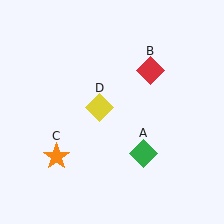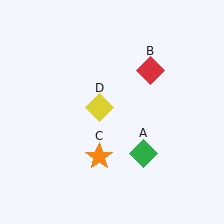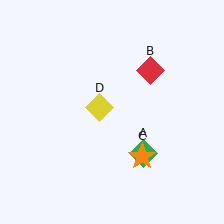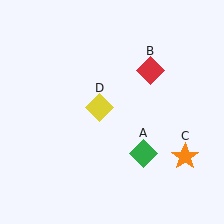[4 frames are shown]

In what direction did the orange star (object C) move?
The orange star (object C) moved right.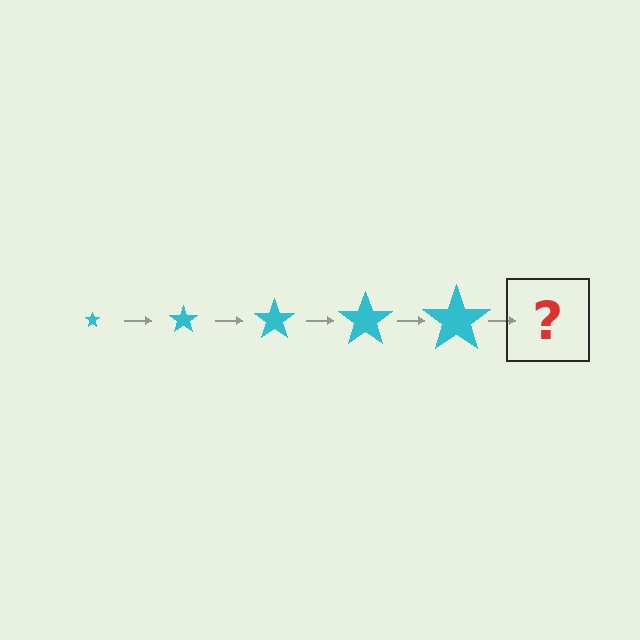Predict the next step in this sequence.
The next step is a cyan star, larger than the previous one.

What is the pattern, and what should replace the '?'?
The pattern is that the star gets progressively larger each step. The '?' should be a cyan star, larger than the previous one.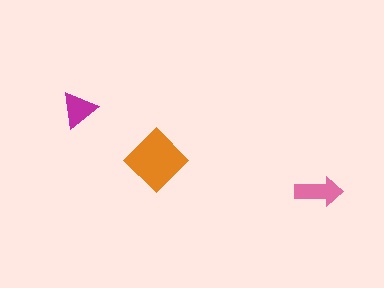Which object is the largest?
The orange diamond.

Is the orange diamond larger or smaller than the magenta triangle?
Larger.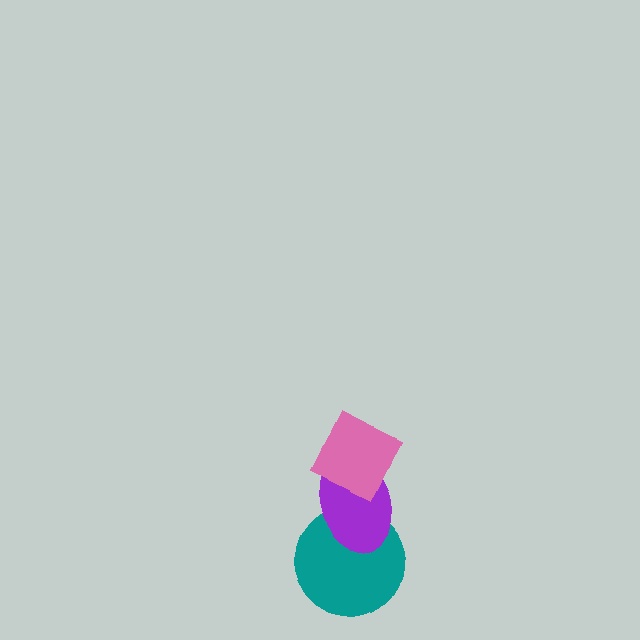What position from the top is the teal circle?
The teal circle is 3rd from the top.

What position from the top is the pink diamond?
The pink diamond is 1st from the top.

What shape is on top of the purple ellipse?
The pink diamond is on top of the purple ellipse.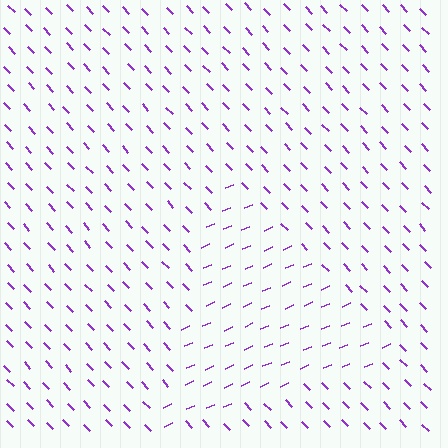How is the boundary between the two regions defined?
The boundary is defined purely by a change in line orientation (approximately 69 degrees difference). All lines are the same color and thickness.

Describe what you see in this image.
The image is filled with small purple line segments. A triangle region in the image has lines oriented differently from the surrounding lines, creating a visible texture boundary.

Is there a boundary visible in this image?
Yes, there is a texture boundary formed by a change in line orientation.